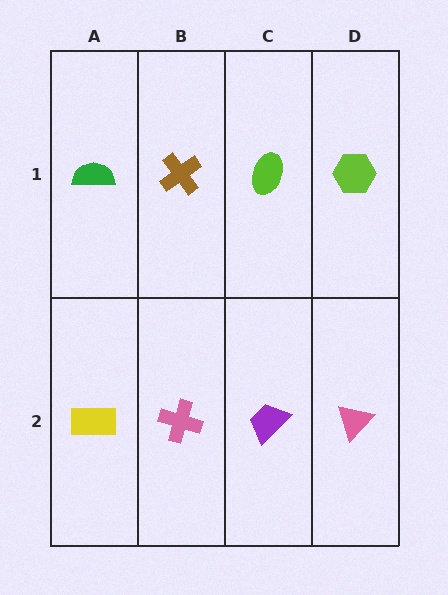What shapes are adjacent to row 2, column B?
A brown cross (row 1, column B), a yellow rectangle (row 2, column A), a purple trapezoid (row 2, column C).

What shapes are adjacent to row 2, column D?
A lime hexagon (row 1, column D), a purple trapezoid (row 2, column C).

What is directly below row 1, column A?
A yellow rectangle.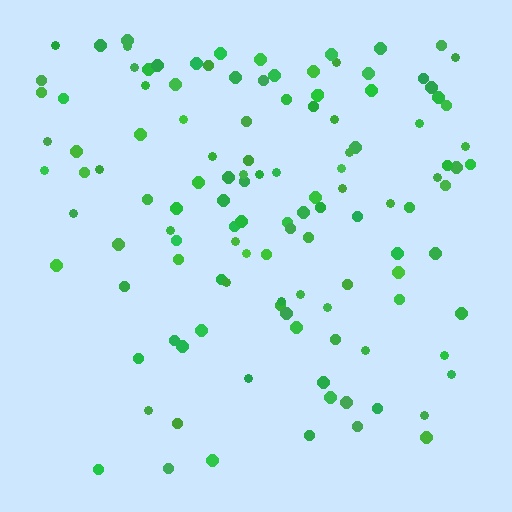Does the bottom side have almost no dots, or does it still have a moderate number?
Still a moderate number, just noticeably fewer than the top.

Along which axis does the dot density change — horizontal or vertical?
Vertical.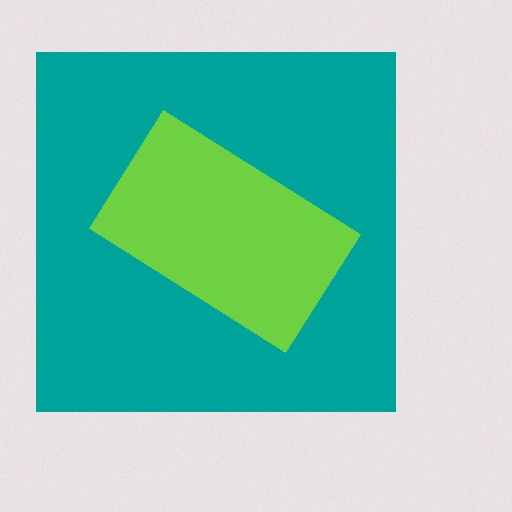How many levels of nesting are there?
2.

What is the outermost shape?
The teal square.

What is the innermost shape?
The lime rectangle.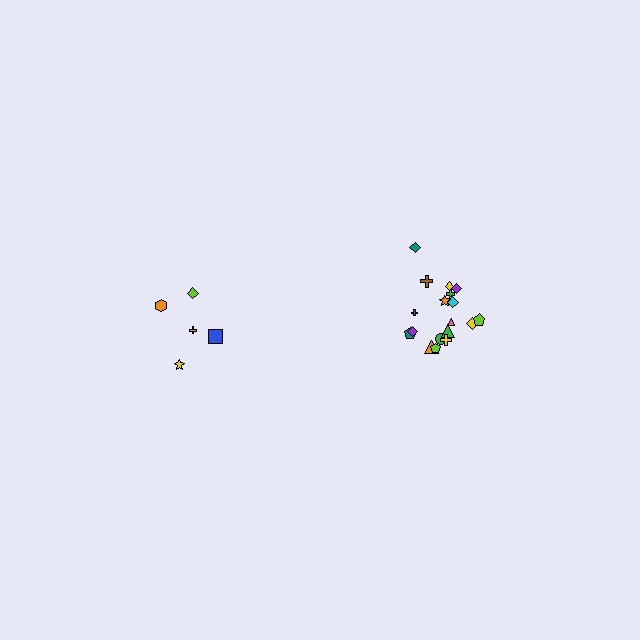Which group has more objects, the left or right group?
The right group.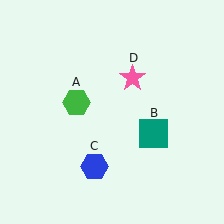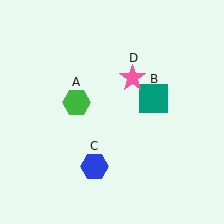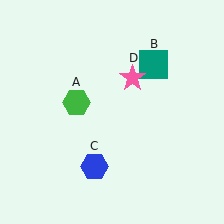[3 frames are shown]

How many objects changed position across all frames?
1 object changed position: teal square (object B).